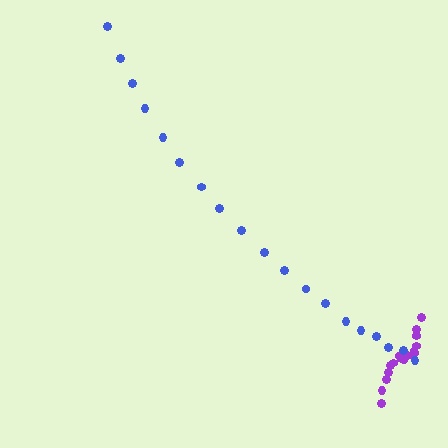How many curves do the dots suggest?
There are 2 distinct paths.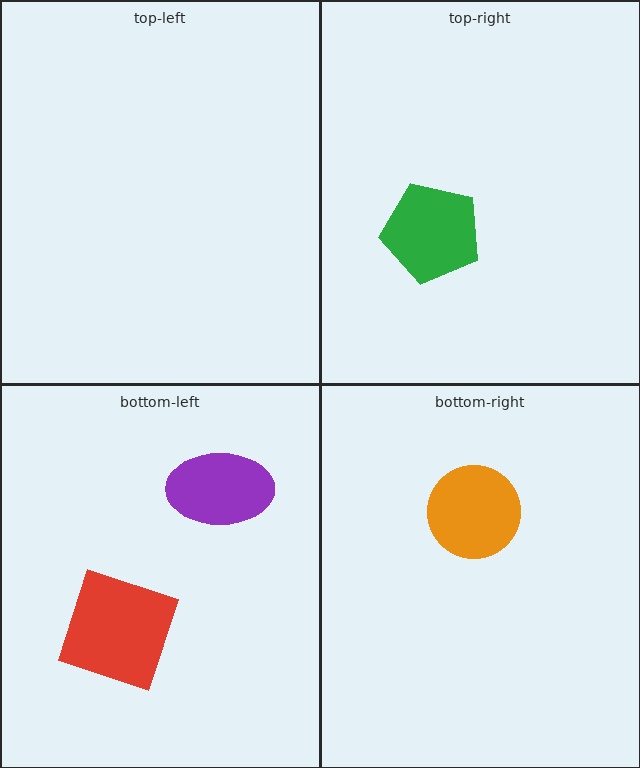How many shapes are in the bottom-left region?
2.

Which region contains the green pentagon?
The top-right region.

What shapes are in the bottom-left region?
The red square, the purple ellipse.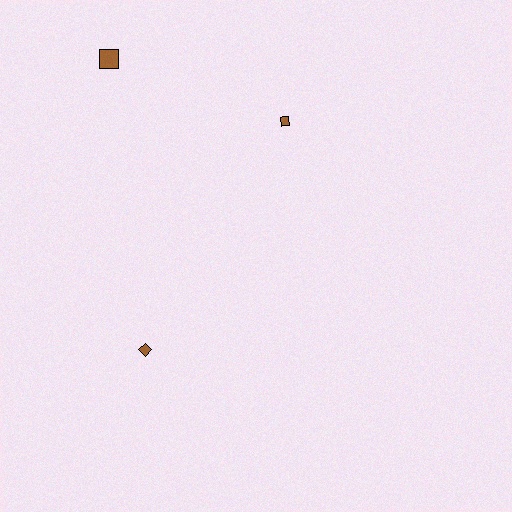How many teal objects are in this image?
There are no teal objects.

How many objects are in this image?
There are 3 objects.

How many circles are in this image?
There are no circles.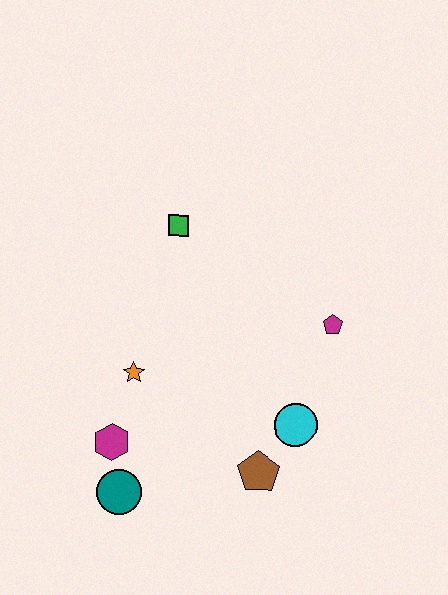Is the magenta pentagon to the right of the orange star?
Yes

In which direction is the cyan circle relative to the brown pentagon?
The cyan circle is above the brown pentagon.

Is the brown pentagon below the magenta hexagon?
Yes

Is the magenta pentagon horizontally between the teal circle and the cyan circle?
No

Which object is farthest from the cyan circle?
The green square is farthest from the cyan circle.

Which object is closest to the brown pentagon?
The cyan circle is closest to the brown pentagon.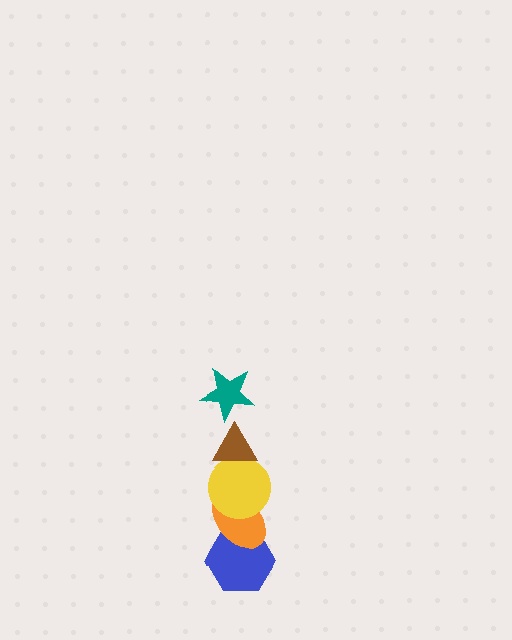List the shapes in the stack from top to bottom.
From top to bottom: the teal star, the brown triangle, the yellow circle, the orange ellipse, the blue hexagon.